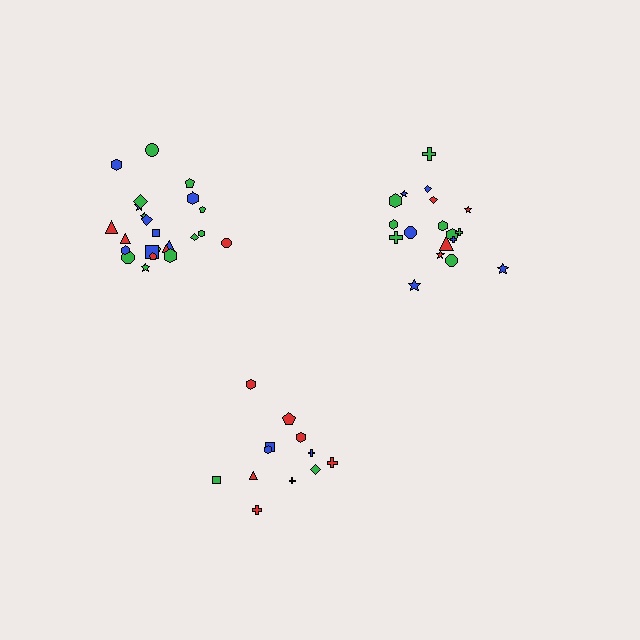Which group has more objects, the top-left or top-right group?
The top-left group.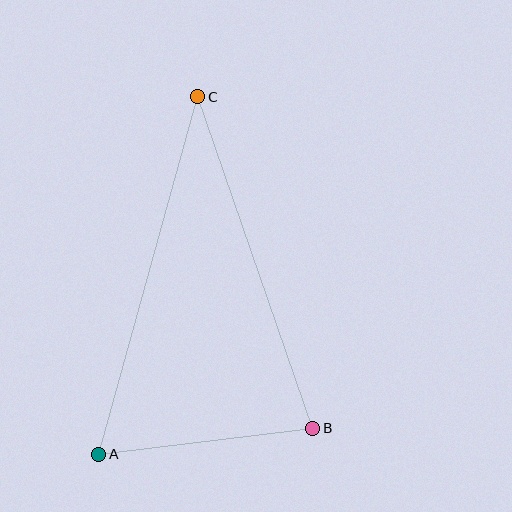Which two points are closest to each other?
Points A and B are closest to each other.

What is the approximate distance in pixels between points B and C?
The distance between B and C is approximately 351 pixels.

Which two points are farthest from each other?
Points A and C are farthest from each other.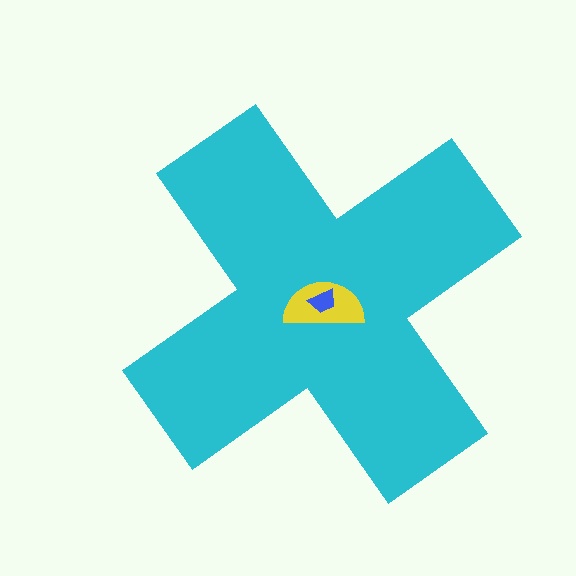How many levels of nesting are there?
3.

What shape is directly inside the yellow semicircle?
The blue trapezoid.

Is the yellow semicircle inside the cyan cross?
Yes.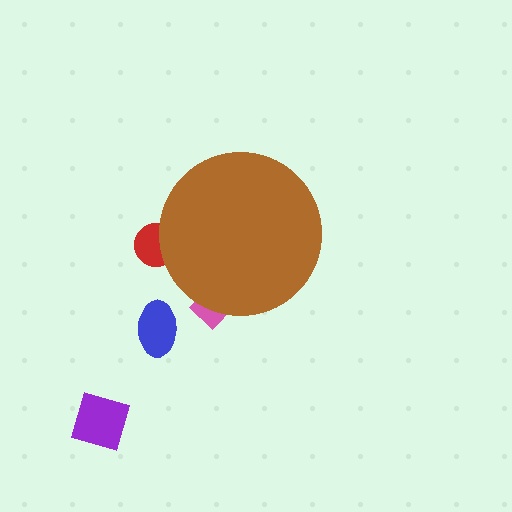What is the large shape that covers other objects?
A brown circle.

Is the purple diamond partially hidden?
No, the purple diamond is fully visible.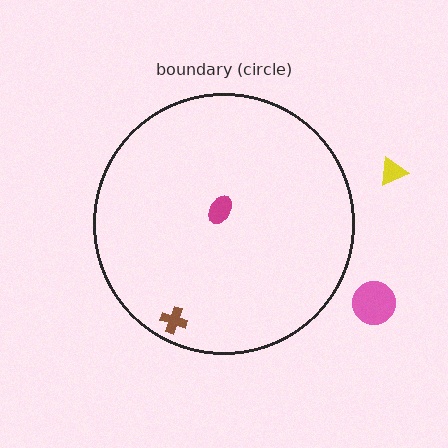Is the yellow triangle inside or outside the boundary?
Outside.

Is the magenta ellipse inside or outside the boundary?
Inside.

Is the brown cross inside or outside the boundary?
Inside.